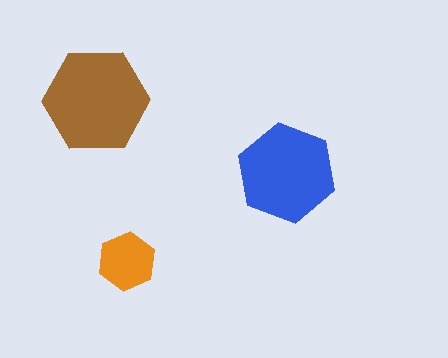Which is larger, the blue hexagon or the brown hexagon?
The brown one.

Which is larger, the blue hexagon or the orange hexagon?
The blue one.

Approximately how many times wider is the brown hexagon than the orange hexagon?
About 2 times wider.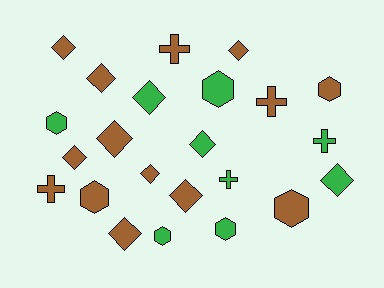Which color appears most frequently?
Brown, with 14 objects.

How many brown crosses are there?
There are 3 brown crosses.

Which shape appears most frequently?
Diamond, with 11 objects.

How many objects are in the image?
There are 23 objects.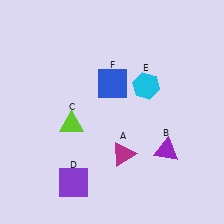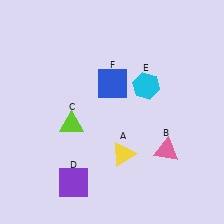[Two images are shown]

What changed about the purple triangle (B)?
In Image 1, B is purple. In Image 2, it changed to pink.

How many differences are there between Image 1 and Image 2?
There are 2 differences between the two images.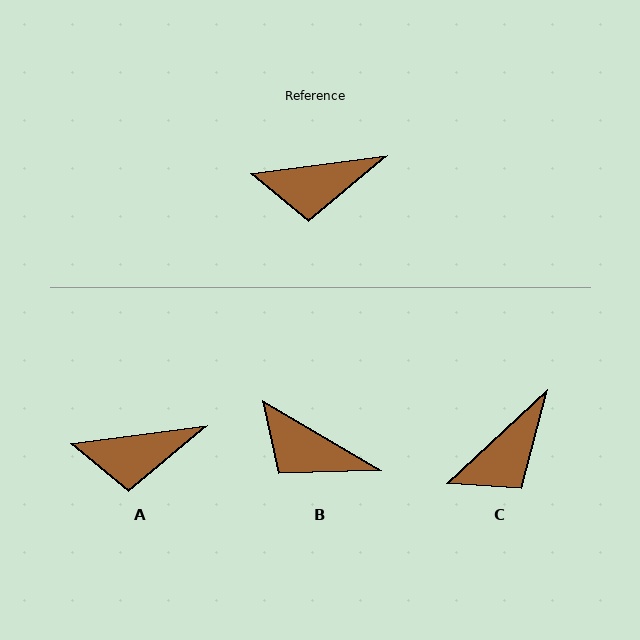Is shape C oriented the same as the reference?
No, it is off by about 35 degrees.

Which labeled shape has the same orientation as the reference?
A.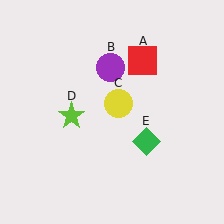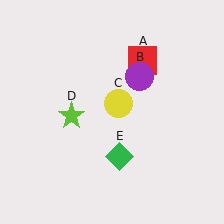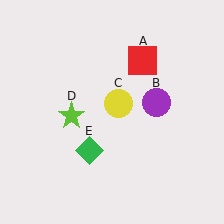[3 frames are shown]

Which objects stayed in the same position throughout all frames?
Red square (object A) and yellow circle (object C) and lime star (object D) remained stationary.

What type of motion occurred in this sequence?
The purple circle (object B), green diamond (object E) rotated clockwise around the center of the scene.